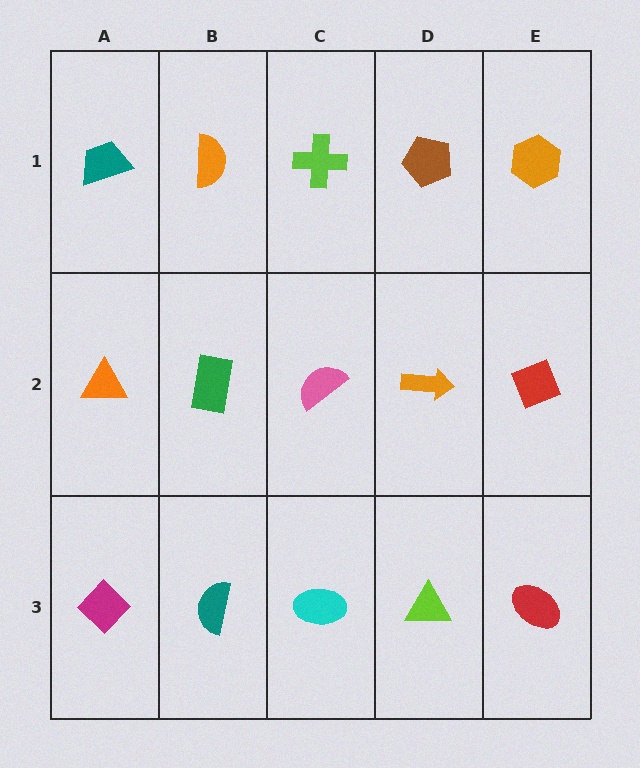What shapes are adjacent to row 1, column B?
A green rectangle (row 2, column B), a teal trapezoid (row 1, column A), a lime cross (row 1, column C).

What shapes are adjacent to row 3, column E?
A red diamond (row 2, column E), a lime triangle (row 3, column D).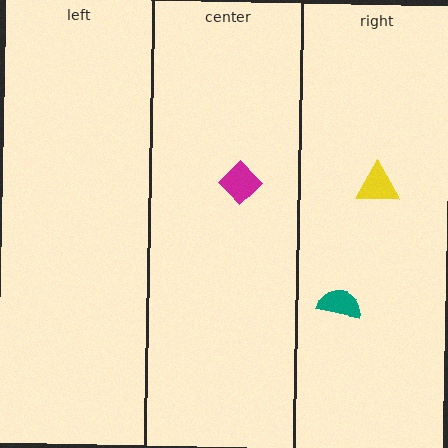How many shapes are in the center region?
1.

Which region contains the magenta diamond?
The center region.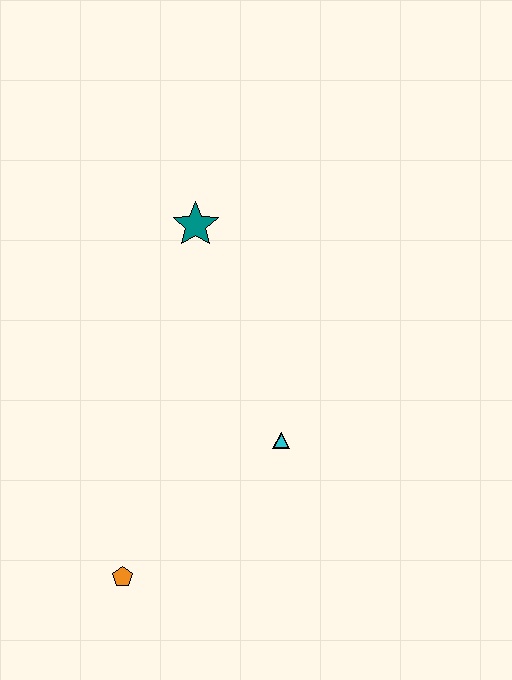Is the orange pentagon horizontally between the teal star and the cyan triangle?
No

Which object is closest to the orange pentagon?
The cyan triangle is closest to the orange pentagon.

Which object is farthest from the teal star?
The orange pentagon is farthest from the teal star.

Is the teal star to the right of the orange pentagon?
Yes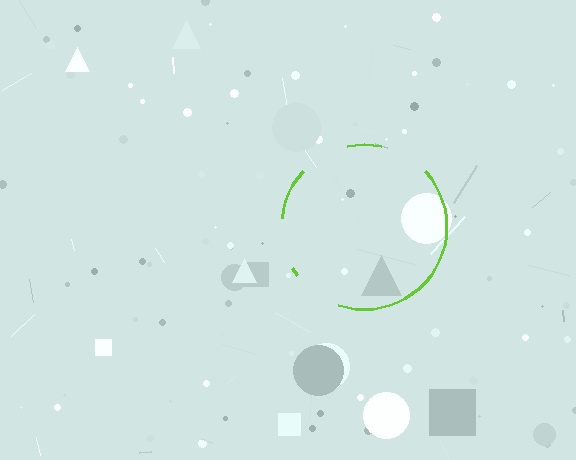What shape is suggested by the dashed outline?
The dashed outline suggests a circle.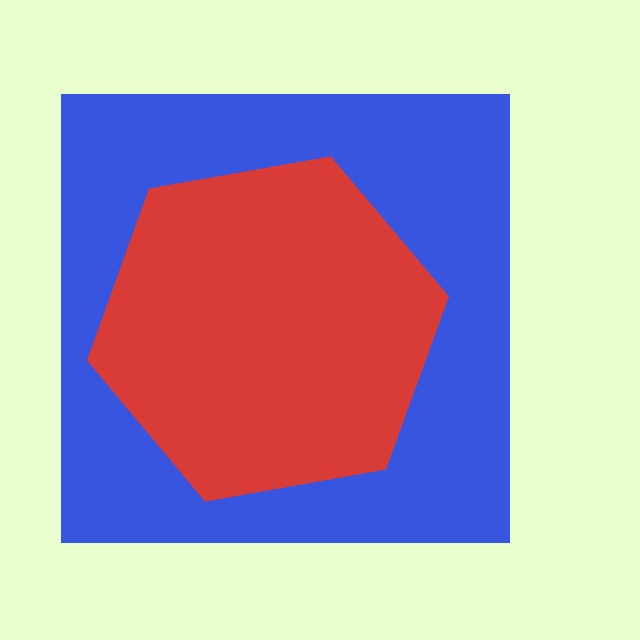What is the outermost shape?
The blue square.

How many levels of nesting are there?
2.